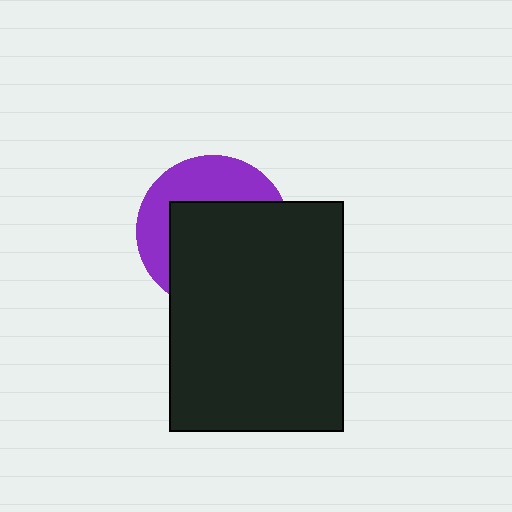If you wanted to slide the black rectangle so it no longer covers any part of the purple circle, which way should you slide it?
Slide it toward the lower-right — that is the most direct way to separate the two shapes.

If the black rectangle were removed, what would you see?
You would see the complete purple circle.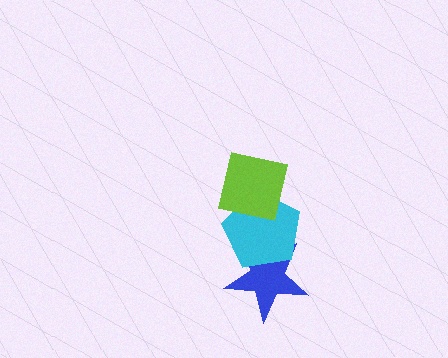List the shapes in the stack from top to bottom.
From top to bottom: the lime square, the cyan pentagon, the blue star.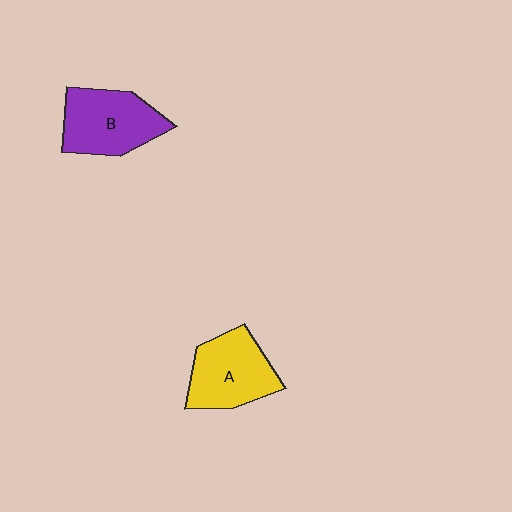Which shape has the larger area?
Shape B (purple).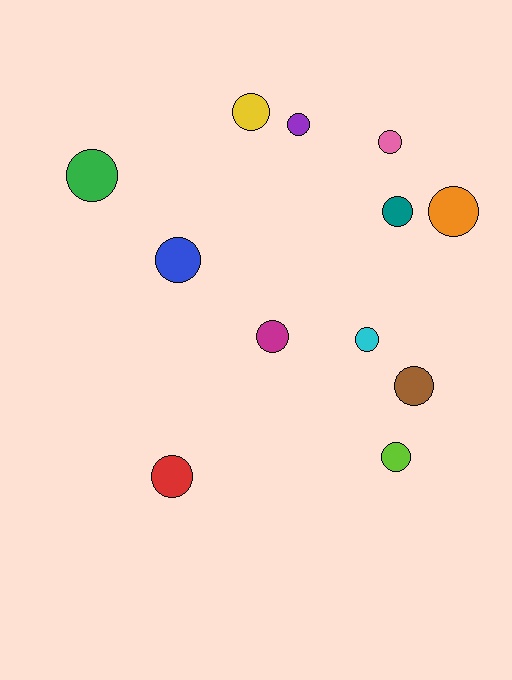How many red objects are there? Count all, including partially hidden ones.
There is 1 red object.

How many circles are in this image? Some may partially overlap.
There are 12 circles.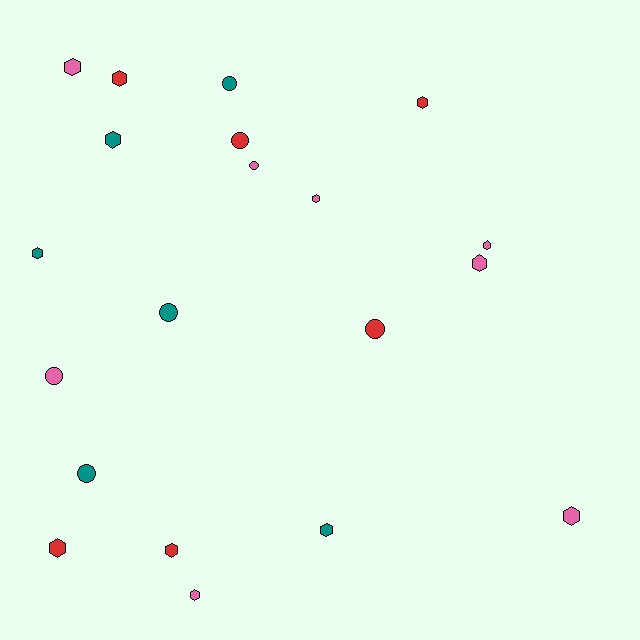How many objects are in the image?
There are 20 objects.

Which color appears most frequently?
Pink, with 8 objects.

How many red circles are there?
There are 2 red circles.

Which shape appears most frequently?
Hexagon, with 13 objects.